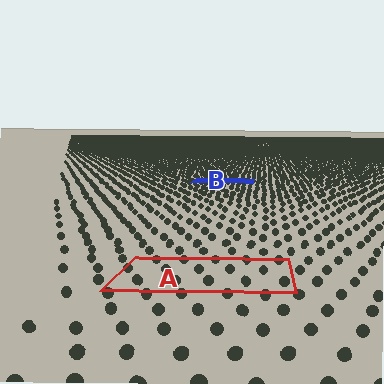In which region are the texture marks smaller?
The texture marks are smaller in region B, because it is farther away.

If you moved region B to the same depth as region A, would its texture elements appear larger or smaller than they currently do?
They would appear larger. At a closer depth, the same texture elements are projected at a bigger on-screen size.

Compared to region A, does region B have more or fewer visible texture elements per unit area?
Region B has more texture elements per unit area — they are packed more densely because it is farther away.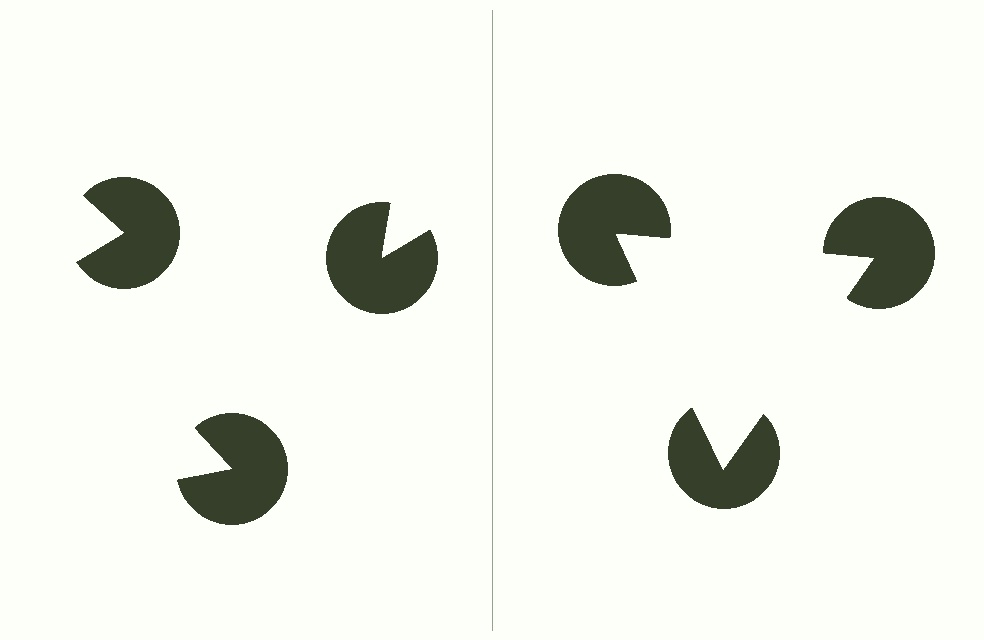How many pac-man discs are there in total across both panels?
6 — 3 on each side.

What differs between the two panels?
The pac-man discs are positioned identically on both sides; only the wedge orientations differ. On the right they align to a triangle; on the left they are misaligned.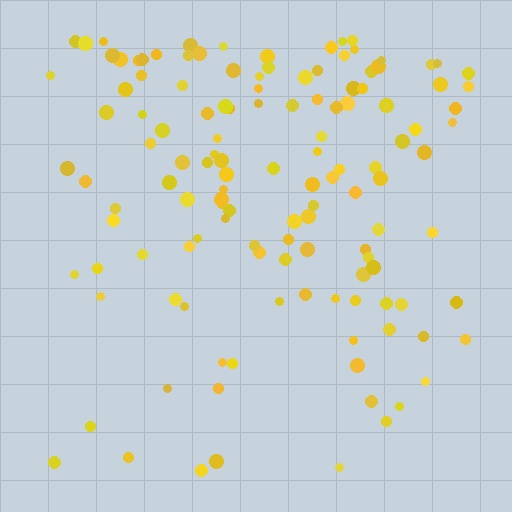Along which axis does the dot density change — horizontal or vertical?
Vertical.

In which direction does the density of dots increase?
From bottom to top, with the top side densest.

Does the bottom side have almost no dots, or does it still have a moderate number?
Still a moderate number, just noticeably fewer than the top.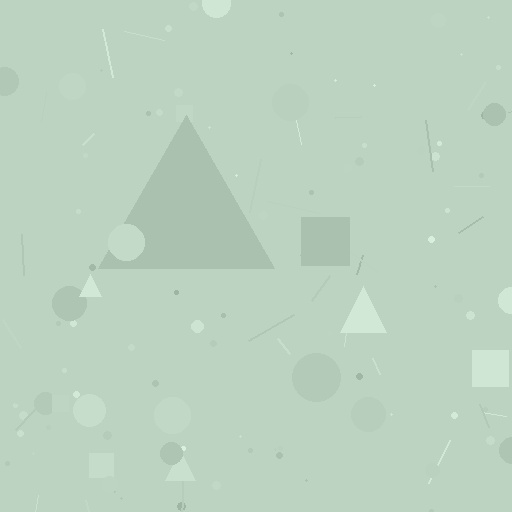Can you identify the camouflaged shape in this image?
The camouflaged shape is a triangle.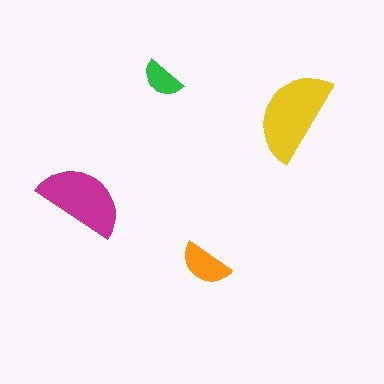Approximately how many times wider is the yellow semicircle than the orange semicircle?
About 2 times wider.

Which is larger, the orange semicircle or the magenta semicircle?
The magenta one.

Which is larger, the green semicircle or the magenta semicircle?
The magenta one.